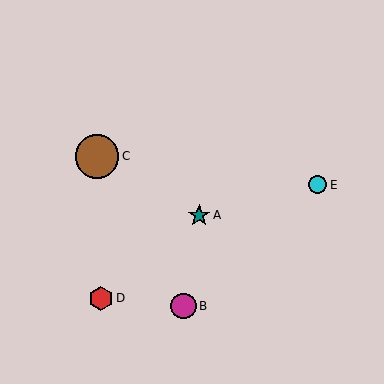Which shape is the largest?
The brown circle (labeled C) is the largest.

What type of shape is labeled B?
Shape B is a magenta circle.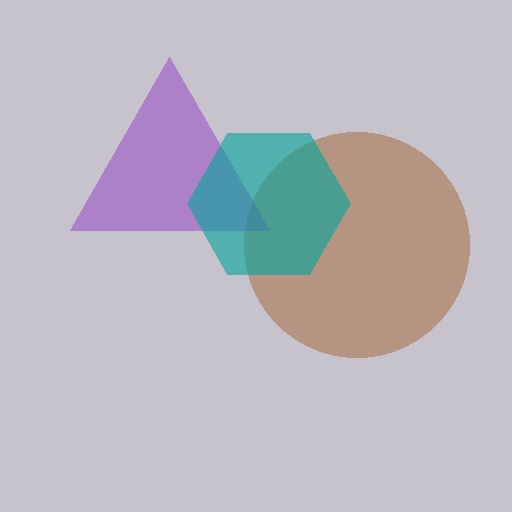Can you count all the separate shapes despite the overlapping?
Yes, there are 3 separate shapes.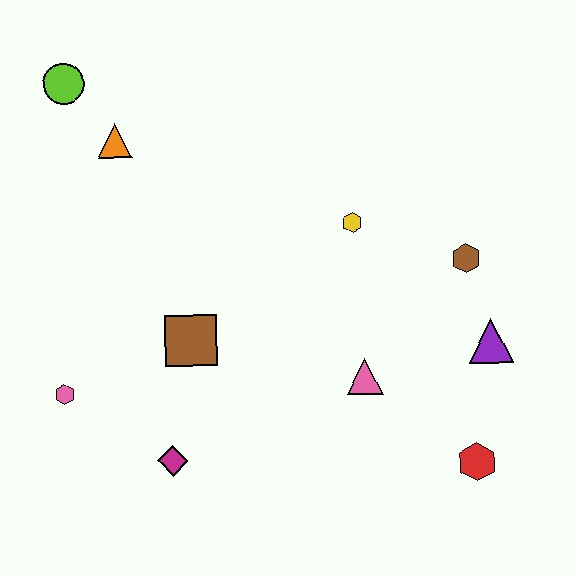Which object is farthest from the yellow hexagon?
The pink hexagon is farthest from the yellow hexagon.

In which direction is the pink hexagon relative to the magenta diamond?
The pink hexagon is to the left of the magenta diamond.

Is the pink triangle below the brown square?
Yes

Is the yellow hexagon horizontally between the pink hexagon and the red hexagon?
Yes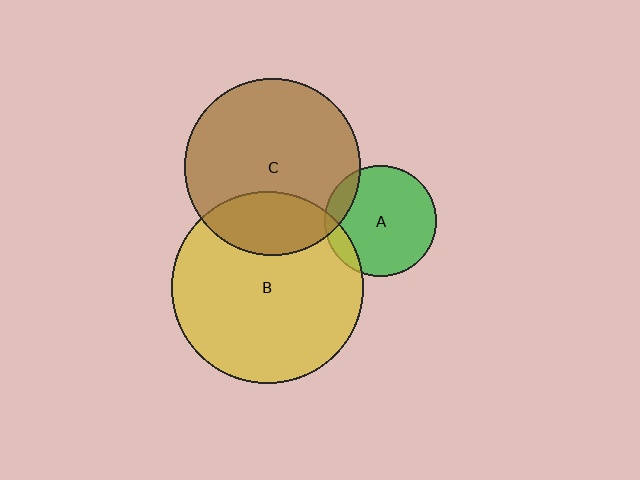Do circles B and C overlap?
Yes.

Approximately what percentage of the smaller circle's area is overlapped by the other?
Approximately 25%.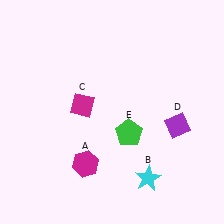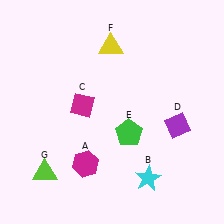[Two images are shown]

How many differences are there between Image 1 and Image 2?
There are 2 differences between the two images.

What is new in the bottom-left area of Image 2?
A lime triangle (G) was added in the bottom-left area of Image 2.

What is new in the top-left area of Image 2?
A yellow triangle (F) was added in the top-left area of Image 2.